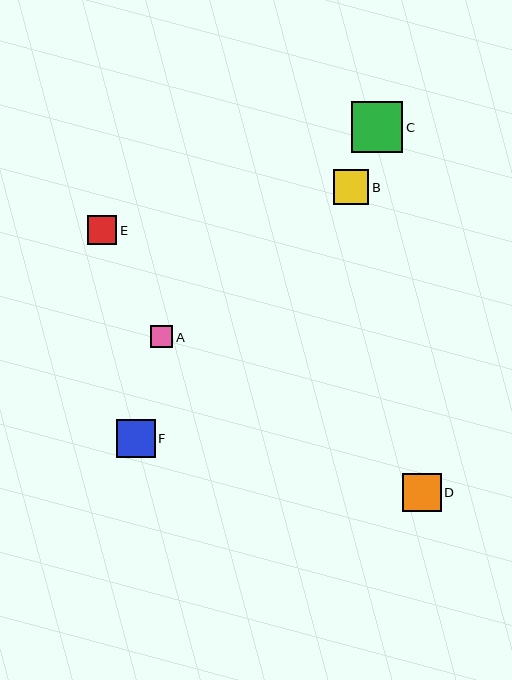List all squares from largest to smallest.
From largest to smallest: C, F, D, B, E, A.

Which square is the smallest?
Square A is the smallest with a size of approximately 22 pixels.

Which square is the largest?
Square C is the largest with a size of approximately 51 pixels.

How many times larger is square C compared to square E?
Square C is approximately 1.7 times the size of square E.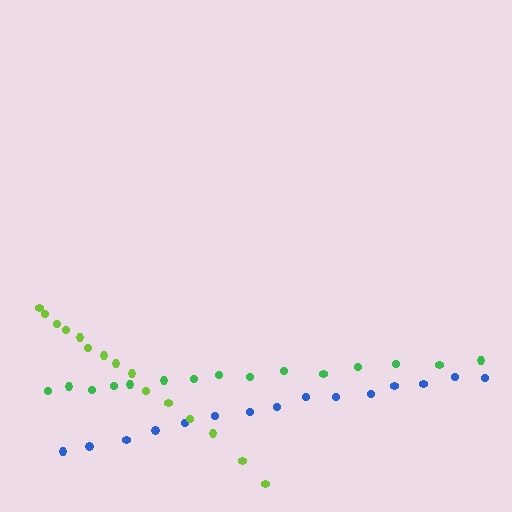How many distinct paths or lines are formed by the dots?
There are 3 distinct paths.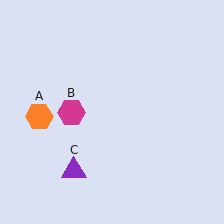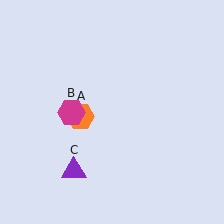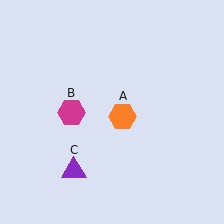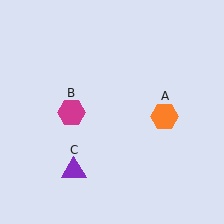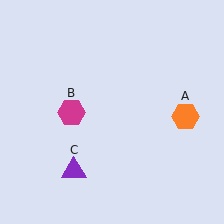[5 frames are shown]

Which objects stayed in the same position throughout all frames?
Magenta hexagon (object B) and purple triangle (object C) remained stationary.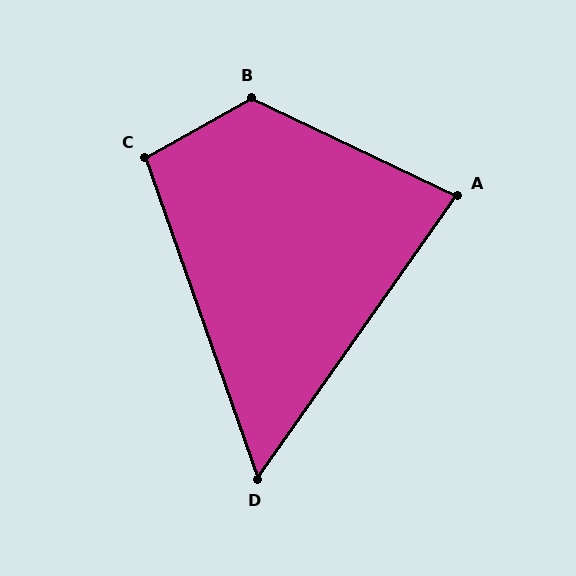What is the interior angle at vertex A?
Approximately 80 degrees (acute).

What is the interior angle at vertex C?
Approximately 100 degrees (obtuse).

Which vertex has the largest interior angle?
B, at approximately 125 degrees.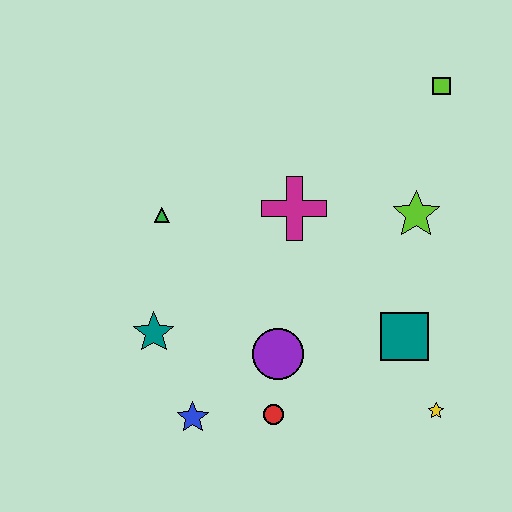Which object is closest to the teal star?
The blue star is closest to the teal star.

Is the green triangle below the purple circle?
No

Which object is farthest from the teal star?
The lime square is farthest from the teal star.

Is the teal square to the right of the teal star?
Yes